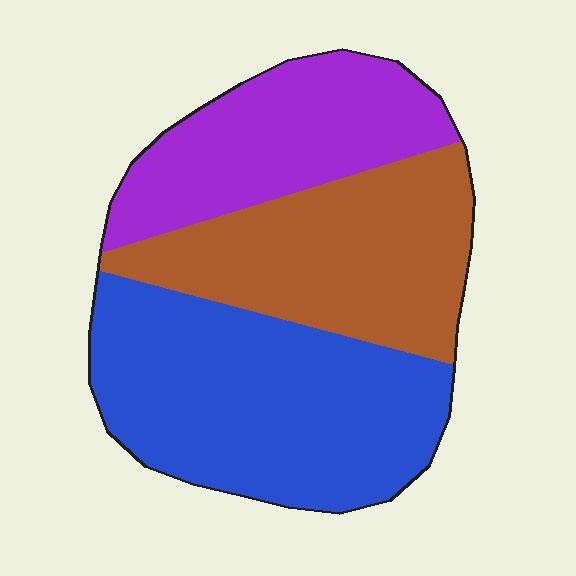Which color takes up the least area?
Purple, at roughly 25%.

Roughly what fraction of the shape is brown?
Brown covers about 30% of the shape.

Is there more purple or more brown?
Brown.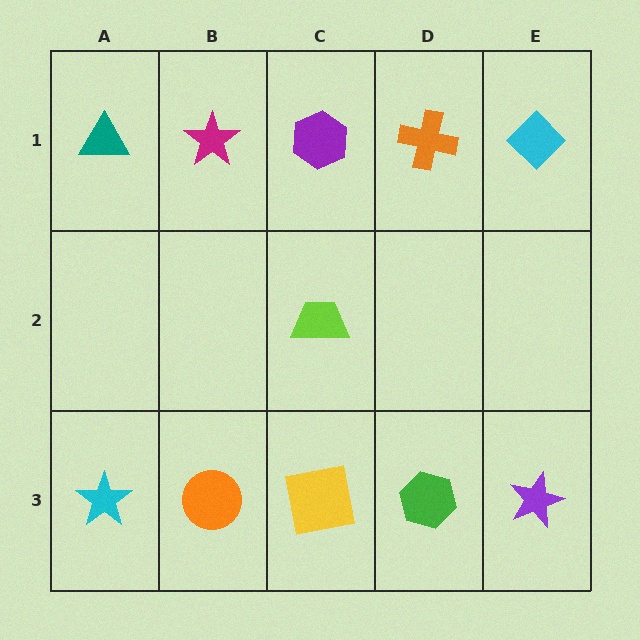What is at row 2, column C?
A lime trapezoid.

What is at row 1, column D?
An orange cross.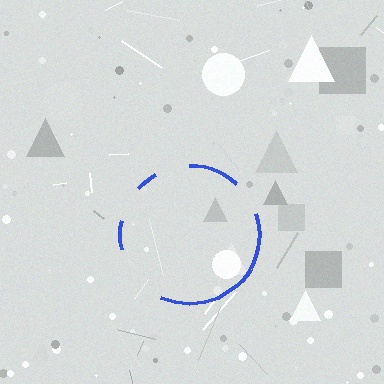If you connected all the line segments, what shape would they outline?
They would outline a circle.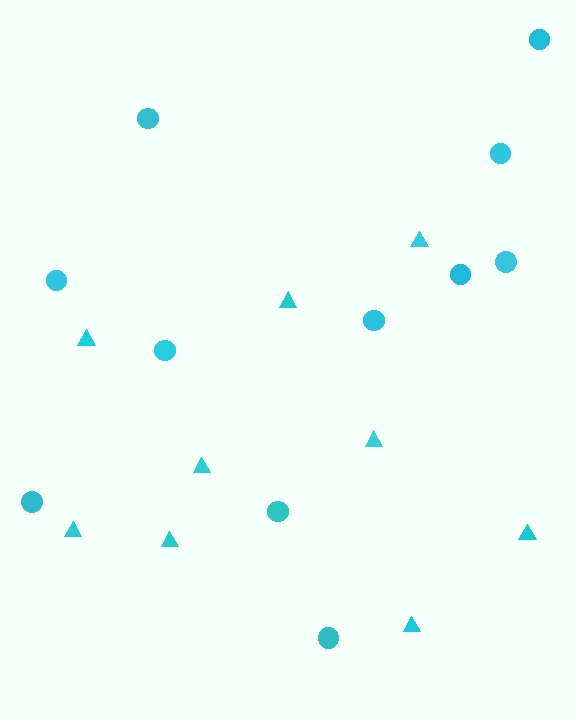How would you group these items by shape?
There are 2 groups: one group of triangles (9) and one group of circles (11).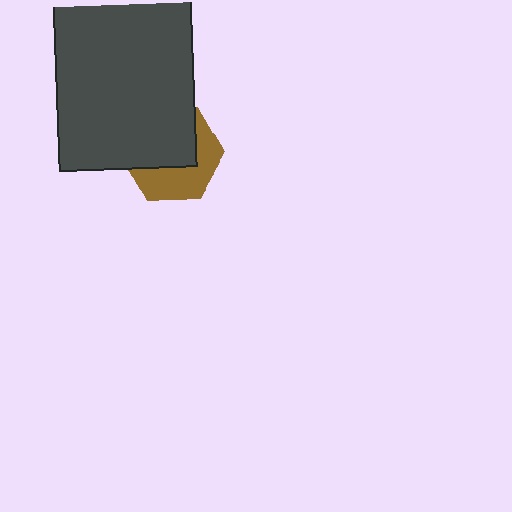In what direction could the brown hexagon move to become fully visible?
The brown hexagon could move down. That would shift it out from behind the dark gray rectangle entirely.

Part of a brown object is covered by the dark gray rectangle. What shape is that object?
It is a hexagon.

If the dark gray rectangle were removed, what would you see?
You would see the complete brown hexagon.